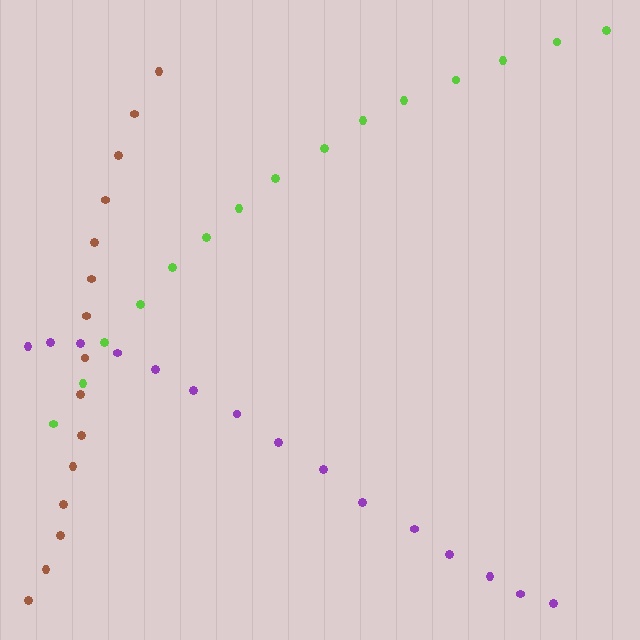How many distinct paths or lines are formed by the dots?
There are 3 distinct paths.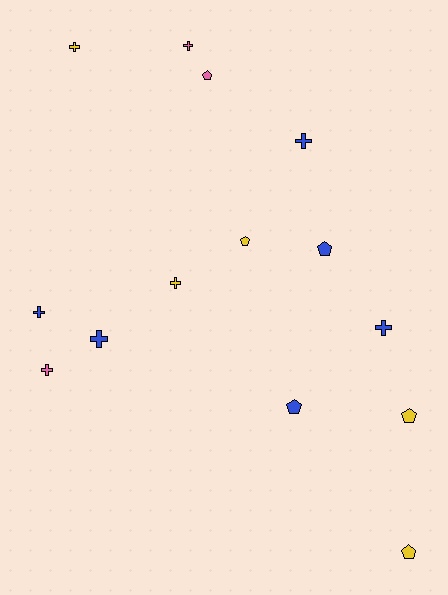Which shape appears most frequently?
Cross, with 8 objects.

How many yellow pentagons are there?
There are 3 yellow pentagons.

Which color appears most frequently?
Blue, with 6 objects.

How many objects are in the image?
There are 14 objects.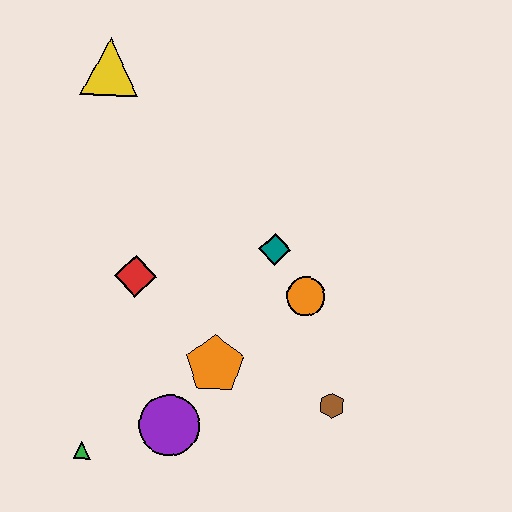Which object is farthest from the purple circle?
The yellow triangle is farthest from the purple circle.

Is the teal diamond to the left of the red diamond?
No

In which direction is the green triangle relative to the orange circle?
The green triangle is to the left of the orange circle.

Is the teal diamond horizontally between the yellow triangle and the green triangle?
No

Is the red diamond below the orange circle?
No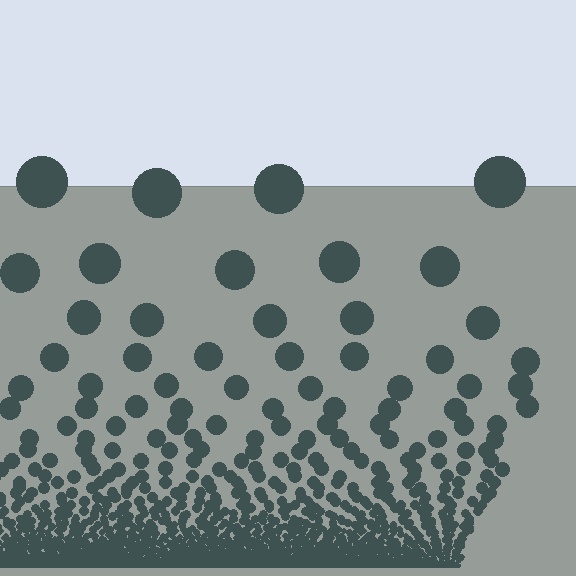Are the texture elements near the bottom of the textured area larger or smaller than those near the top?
Smaller. The gradient is inverted — elements near the bottom are smaller and denser.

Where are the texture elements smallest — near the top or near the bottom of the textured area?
Near the bottom.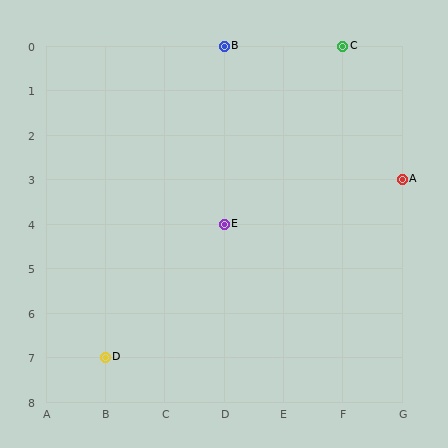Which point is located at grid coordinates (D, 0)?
Point B is at (D, 0).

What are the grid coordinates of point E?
Point E is at grid coordinates (D, 4).